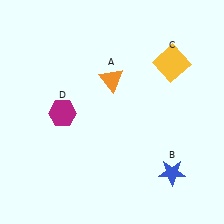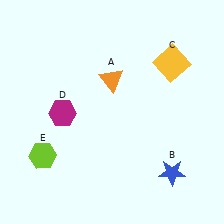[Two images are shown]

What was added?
A lime hexagon (E) was added in Image 2.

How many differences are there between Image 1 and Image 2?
There is 1 difference between the two images.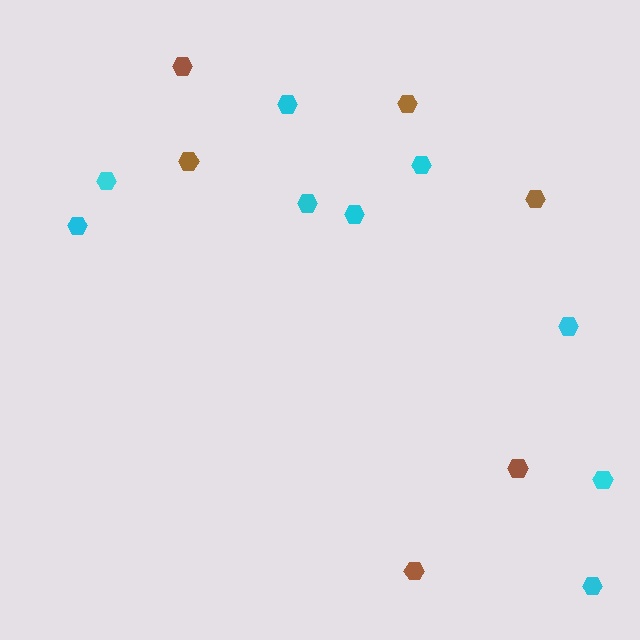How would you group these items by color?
There are 2 groups: one group of brown hexagons (6) and one group of cyan hexagons (9).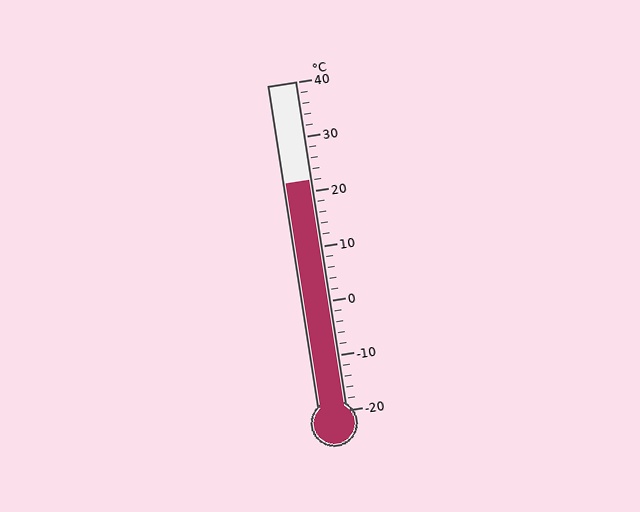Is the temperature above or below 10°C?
The temperature is above 10°C.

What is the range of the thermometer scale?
The thermometer scale ranges from -20°C to 40°C.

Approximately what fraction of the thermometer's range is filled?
The thermometer is filled to approximately 70% of its range.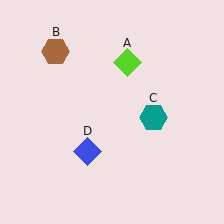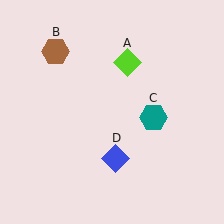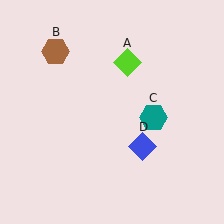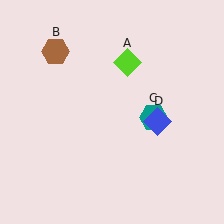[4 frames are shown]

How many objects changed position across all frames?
1 object changed position: blue diamond (object D).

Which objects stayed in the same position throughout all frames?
Lime diamond (object A) and brown hexagon (object B) and teal hexagon (object C) remained stationary.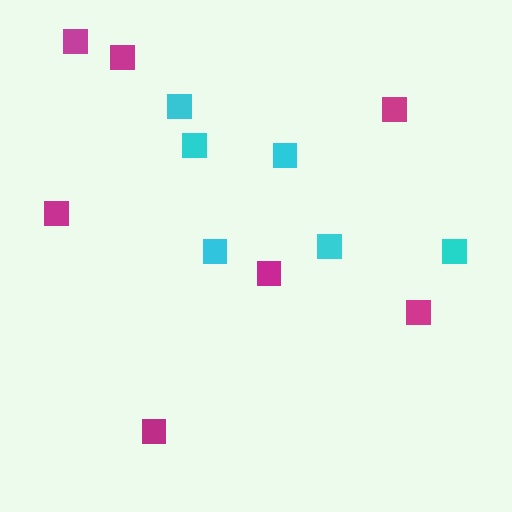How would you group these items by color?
There are 2 groups: one group of cyan squares (6) and one group of magenta squares (7).